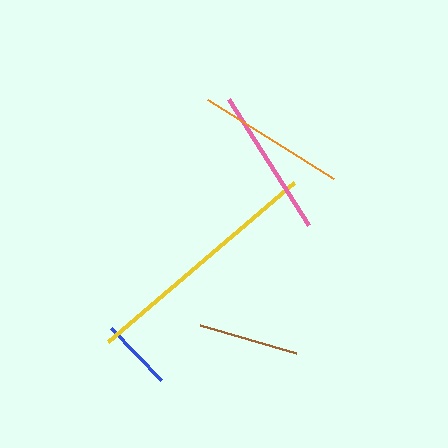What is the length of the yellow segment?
The yellow segment is approximately 245 pixels long.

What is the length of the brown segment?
The brown segment is approximately 100 pixels long.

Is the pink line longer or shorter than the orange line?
The pink line is longer than the orange line.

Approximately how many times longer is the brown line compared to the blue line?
The brown line is approximately 1.4 times the length of the blue line.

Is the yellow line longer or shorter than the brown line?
The yellow line is longer than the brown line.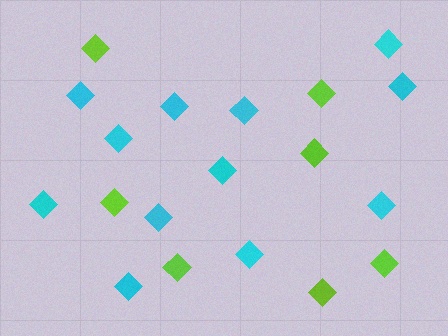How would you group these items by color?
There are 2 groups: one group of lime diamonds (7) and one group of cyan diamonds (12).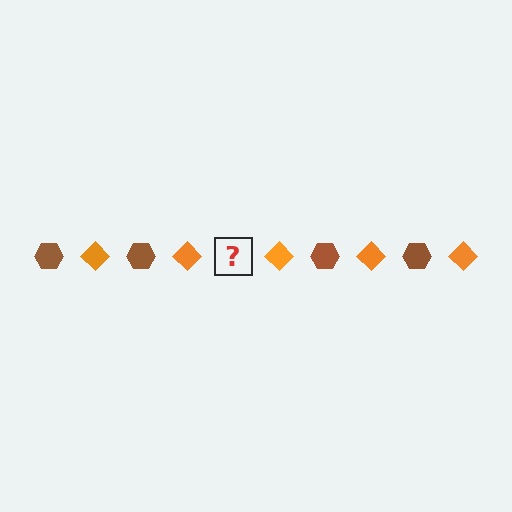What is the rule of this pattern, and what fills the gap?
The rule is that the pattern alternates between brown hexagon and orange diamond. The gap should be filled with a brown hexagon.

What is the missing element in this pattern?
The missing element is a brown hexagon.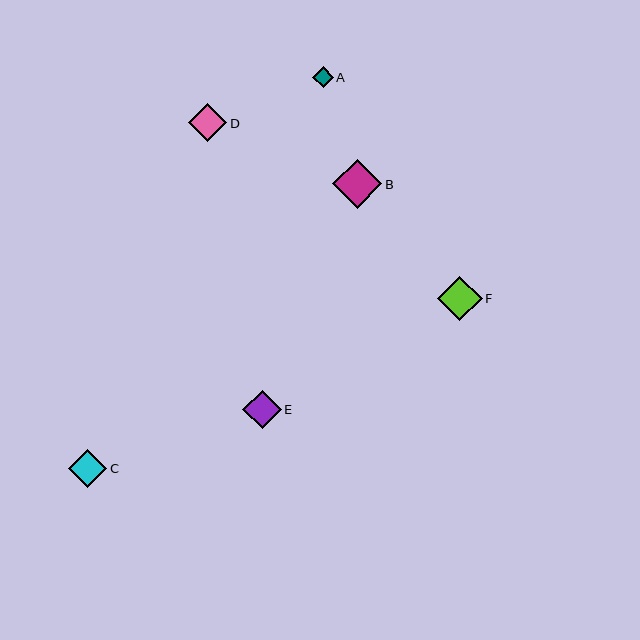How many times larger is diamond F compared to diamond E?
Diamond F is approximately 1.2 times the size of diamond E.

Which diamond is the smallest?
Diamond A is the smallest with a size of approximately 20 pixels.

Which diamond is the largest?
Diamond B is the largest with a size of approximately 49 pixels.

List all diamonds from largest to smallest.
From largest to smallest: B, F, E, D, C, A.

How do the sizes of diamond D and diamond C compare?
Diamond D and diamond C are approximately the same size.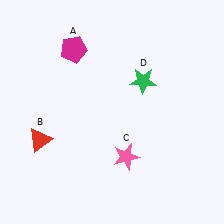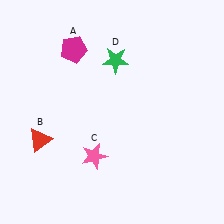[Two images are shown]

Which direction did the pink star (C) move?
The pink star (C) moved left.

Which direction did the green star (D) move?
The green star (D) moved left.